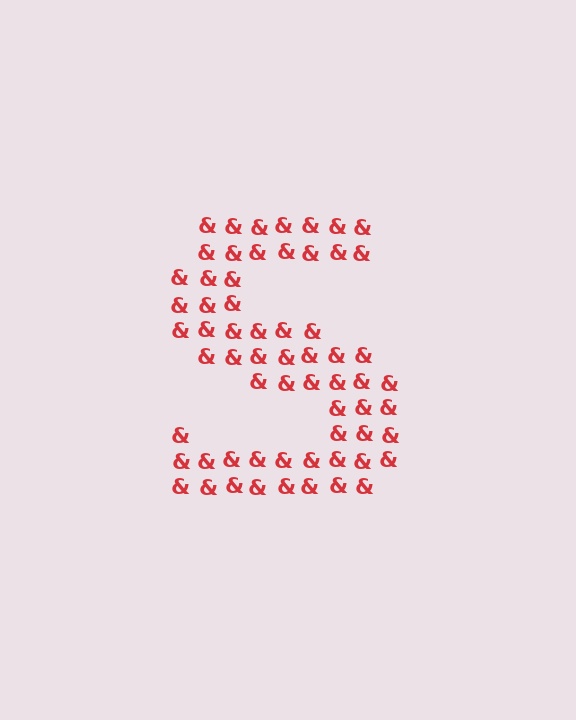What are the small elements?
The small elements are ampersands.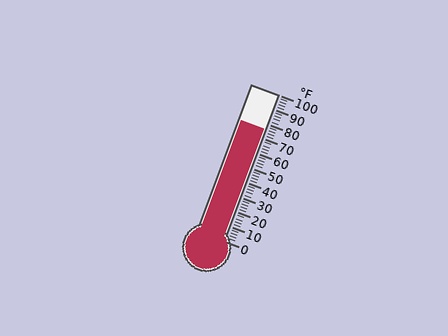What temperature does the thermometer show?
The thermometer shows approximately 76°F.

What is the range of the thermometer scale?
The thermometer scale ranges from 0°F to 100°F.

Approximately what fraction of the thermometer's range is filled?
The thermometer is filled to approximately 75% of its range.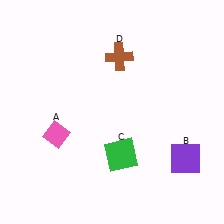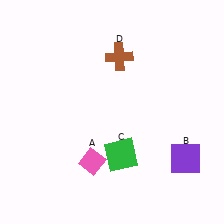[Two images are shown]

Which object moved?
The pink diamond (A) moved right.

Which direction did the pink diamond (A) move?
The pink diamond (A) moved right.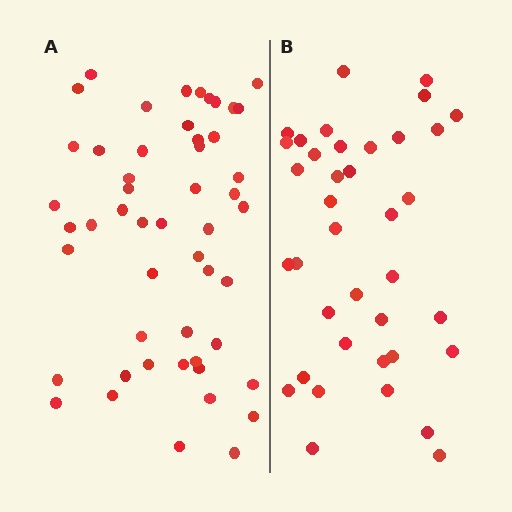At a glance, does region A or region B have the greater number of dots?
Region A (the left region) has more dots.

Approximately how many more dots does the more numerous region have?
Region A has approximately 15 more dots than region B.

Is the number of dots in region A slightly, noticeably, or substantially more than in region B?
Region A has noticeably more, but not dramatically so. The ratio is roughly 1.3 to 1.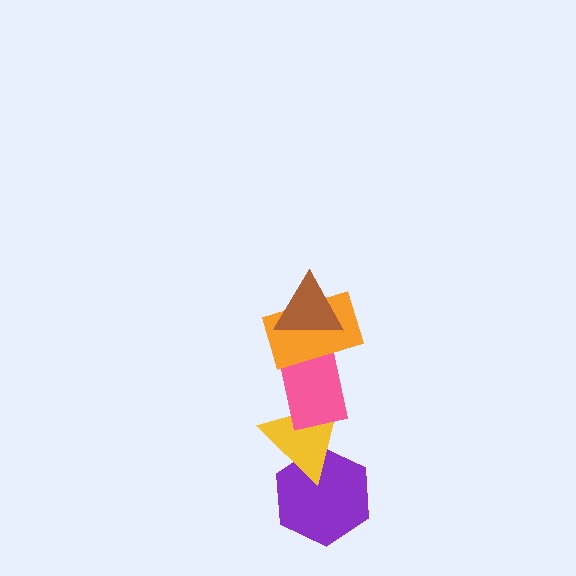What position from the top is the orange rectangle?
The orange rectangle is 2nd from the top.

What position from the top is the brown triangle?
The brown triangle is 1st from the top.